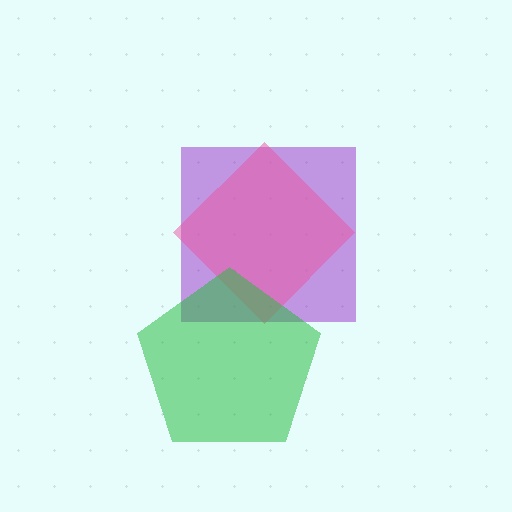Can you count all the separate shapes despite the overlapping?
Yes, there are 3 separate shapes.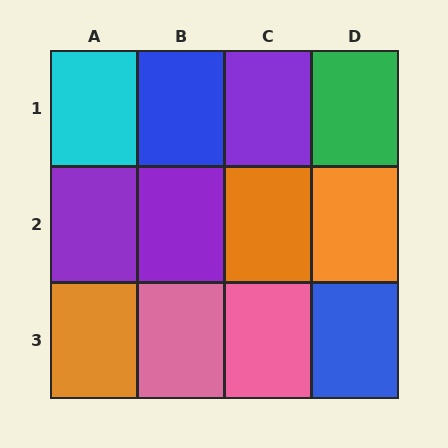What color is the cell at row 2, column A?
Purple.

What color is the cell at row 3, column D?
Blue.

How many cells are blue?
2 cells are blue.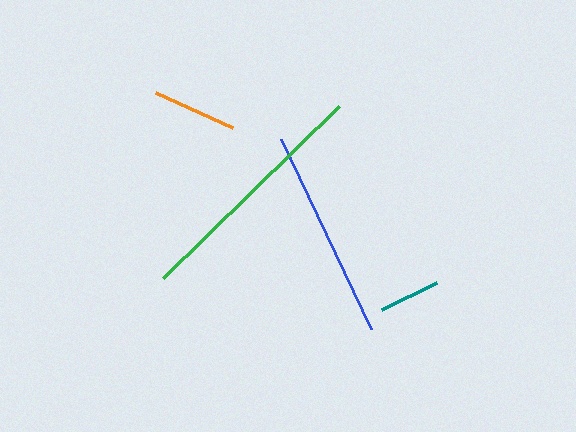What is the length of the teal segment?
The teal segment is approximately 61 pixels long.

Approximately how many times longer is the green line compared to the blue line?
The green line is approximately 1.2 times the length of the blue line.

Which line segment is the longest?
The green line is the longest at approximately 247 pixels.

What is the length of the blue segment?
The blue segment is approximately 211 pixels long.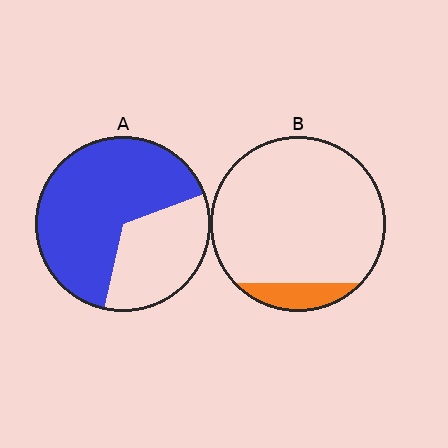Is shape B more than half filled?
No.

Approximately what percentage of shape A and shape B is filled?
A is approximately 65% and B is approximately 10%.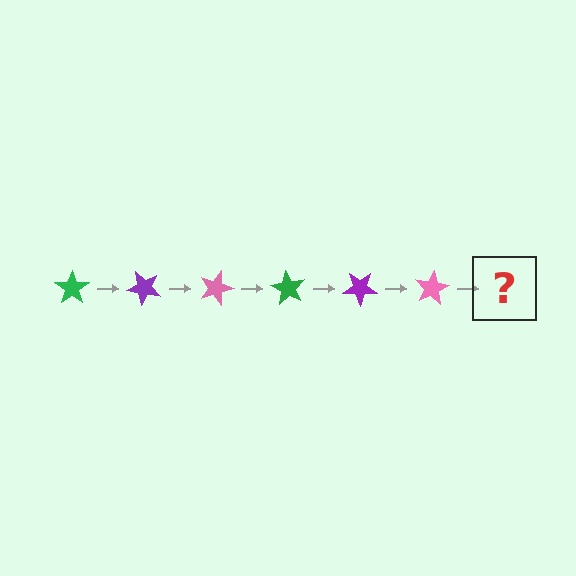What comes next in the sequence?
The next element should be a green star, rotated 270 degrees from the start.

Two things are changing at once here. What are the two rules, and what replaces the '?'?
The two rules are that it rotates 45 degrees each step and the color cycles through green, purple, and pink. The '?' should be a green star, rotated 270 degrees from the start.